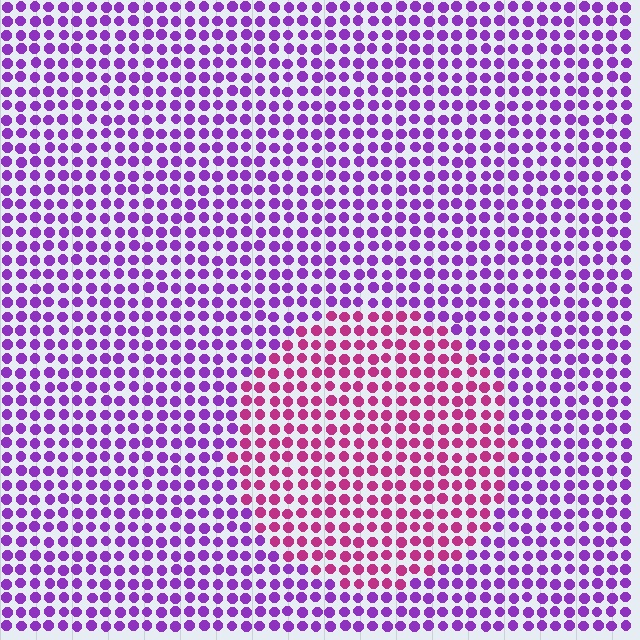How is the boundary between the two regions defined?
The boundary is defined purely by a slight shift in hue (about 44 degrees). Spacing, size, and orientation are identical on both sides.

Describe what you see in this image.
The image is filled with small purple elements in a uniform arrangement. A circle-shaped region is visible where the elements are tinted to a slightly different hue, forming a subtle color boundary.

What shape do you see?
I see a circle.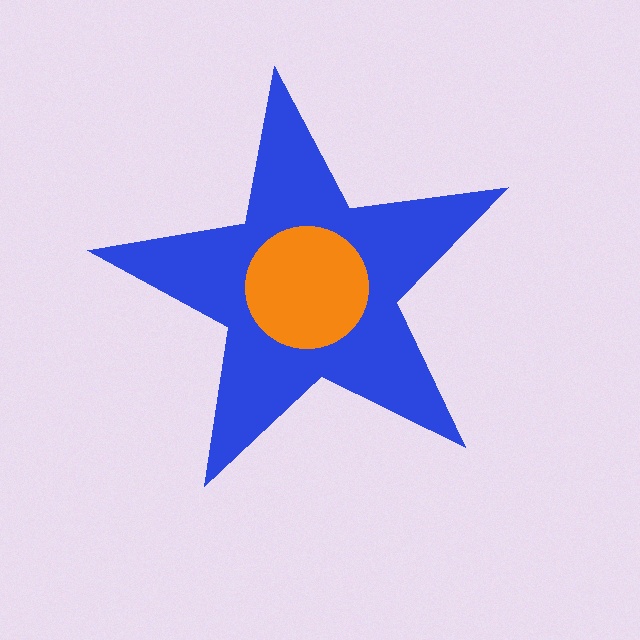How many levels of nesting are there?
2.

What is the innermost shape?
The orange circle.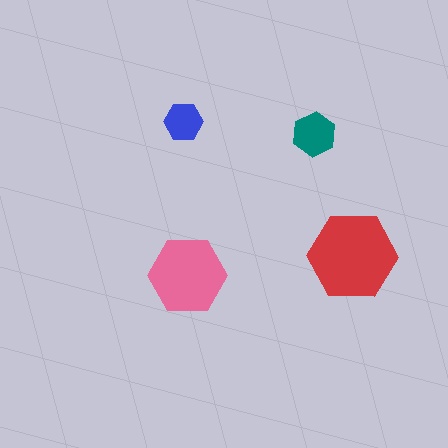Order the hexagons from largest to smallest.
the red one, the pink one, the teal one, the blue one.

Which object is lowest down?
The pink hexagon is bottommost.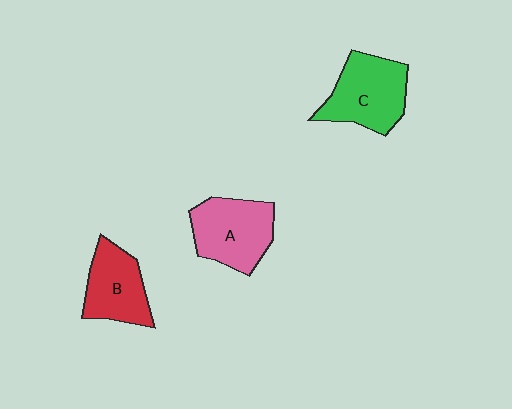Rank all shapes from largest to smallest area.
From largest to smallest: C (green), A (pink), B (red).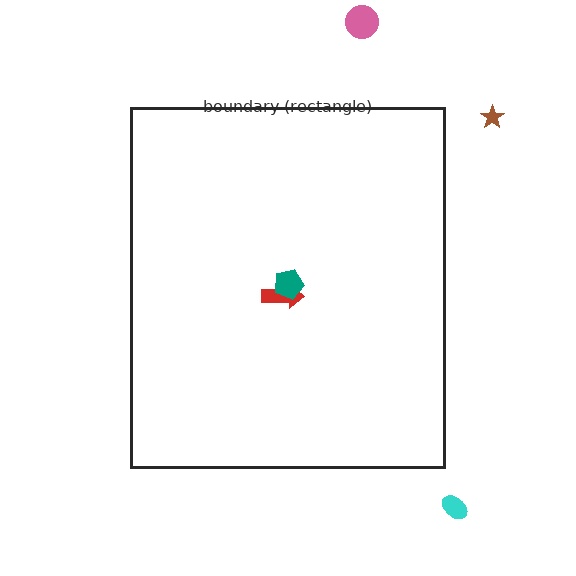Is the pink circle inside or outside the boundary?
Outside.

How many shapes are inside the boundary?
2 inside, 3 outside.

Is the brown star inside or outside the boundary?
Outside.